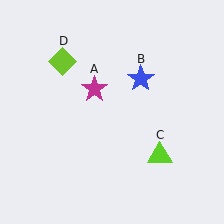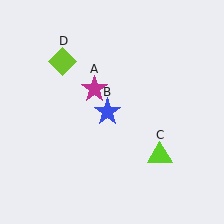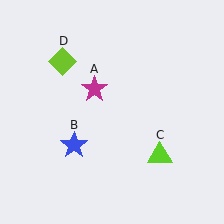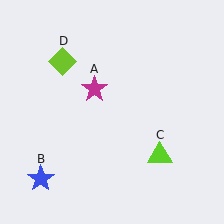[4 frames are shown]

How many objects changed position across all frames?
1 object changed position: blue star (object B).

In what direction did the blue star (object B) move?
The blue star (object B) moved down and to the left.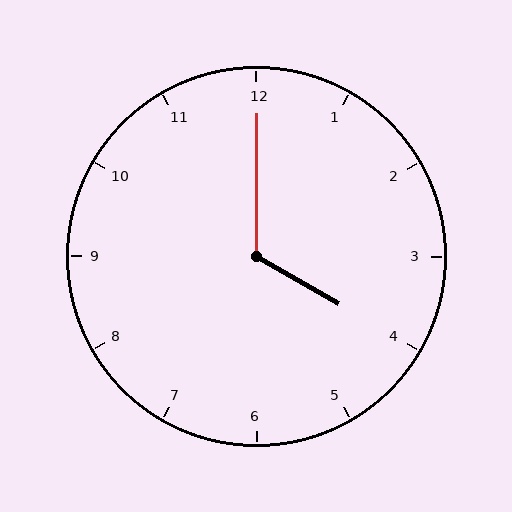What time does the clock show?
4:00.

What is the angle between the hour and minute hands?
Approximately 120 degrees.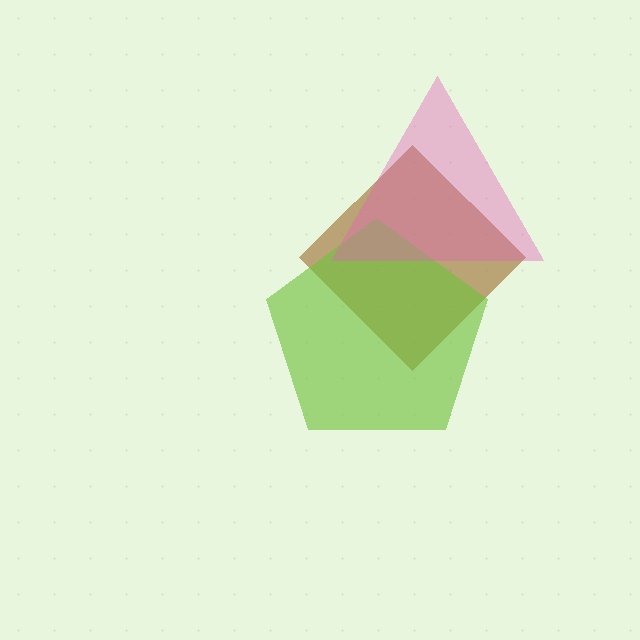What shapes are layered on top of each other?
The layered shapes are: a brown diamond, a lime pentagon, a pink triangle.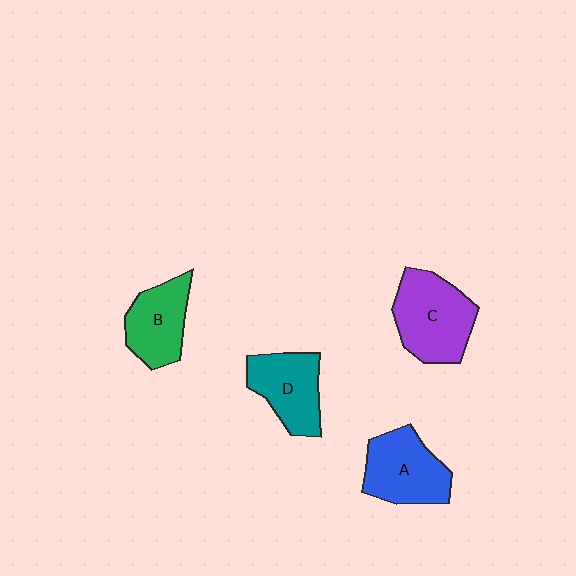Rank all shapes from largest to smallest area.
From largest to smallest: C (purple), A (blue), D (teal), B (green).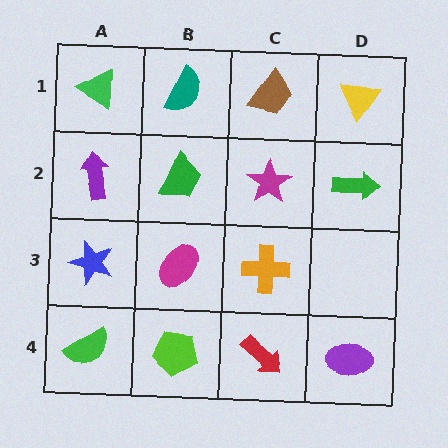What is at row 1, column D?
A yellow triangle.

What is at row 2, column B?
A green trapezoid.